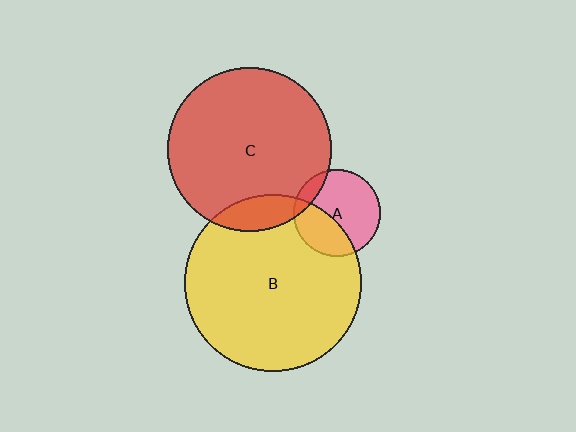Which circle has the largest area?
Circle B (yellow).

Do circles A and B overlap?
Yes.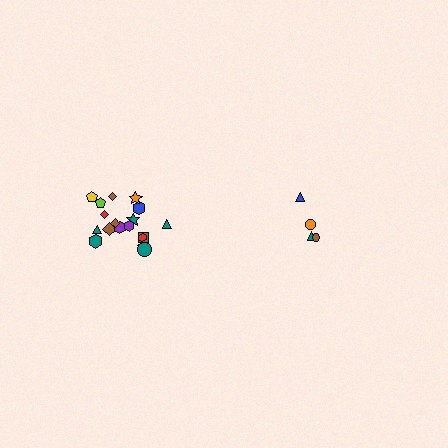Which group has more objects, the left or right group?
The left group.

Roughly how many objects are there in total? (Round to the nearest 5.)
Roughly 20 objects in total.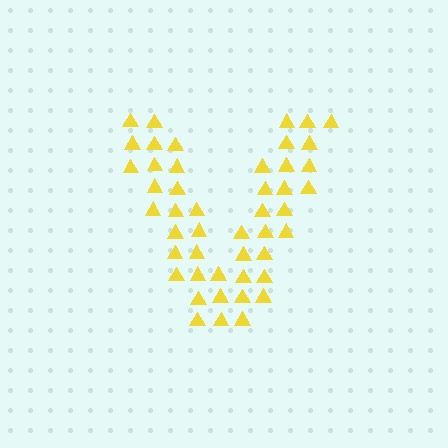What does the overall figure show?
The overall figure shows the letter V.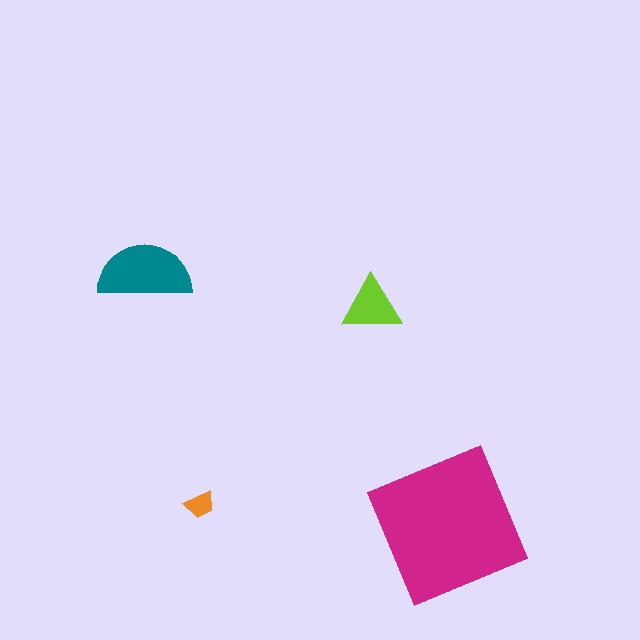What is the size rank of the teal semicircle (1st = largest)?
2nd.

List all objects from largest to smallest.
The magenta square, the teal semicircle, the lime triangle, the orange trapezoid.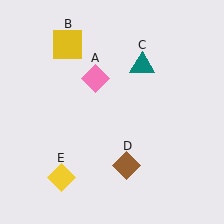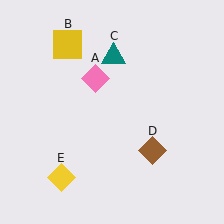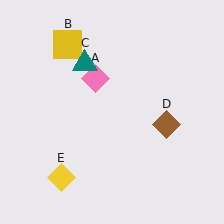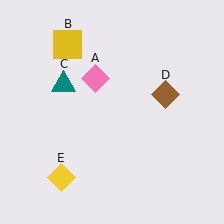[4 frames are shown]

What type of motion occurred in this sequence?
The teal triangle (object C), brown diamond (object D) rotated counterclockwise around the center of the scene.